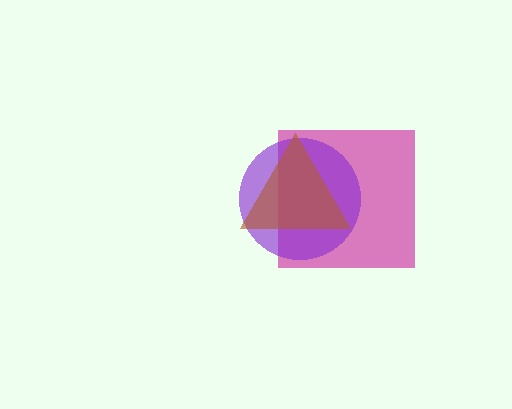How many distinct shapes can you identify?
There are 3 distinct shapes: a magenta square, a purple circle, a brown triangle.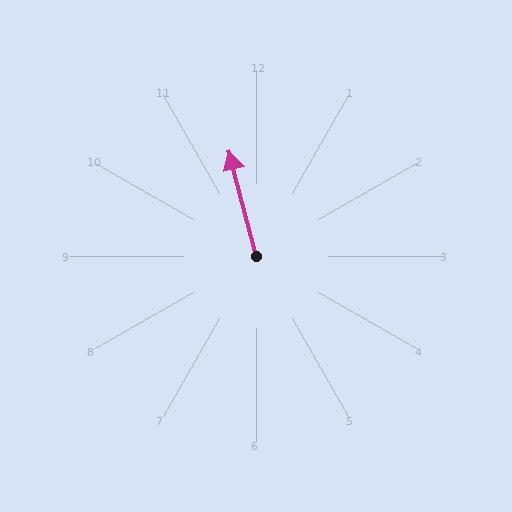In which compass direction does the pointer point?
North.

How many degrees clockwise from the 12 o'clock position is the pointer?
Approximately 346 degrees.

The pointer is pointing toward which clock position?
Roughly 12 o'clock.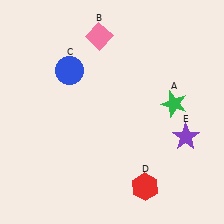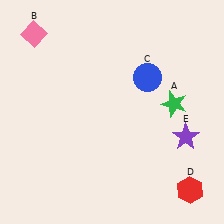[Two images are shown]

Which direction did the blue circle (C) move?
The blue circle (C) moved right.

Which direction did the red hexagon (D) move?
The red hexagon (D) moved right.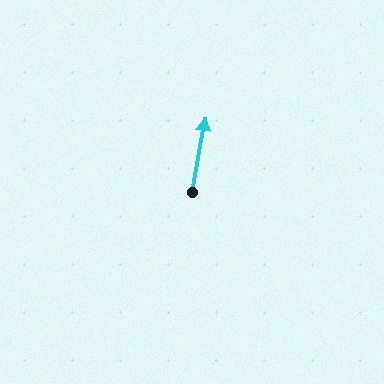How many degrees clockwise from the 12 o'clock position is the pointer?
Approximately 10 degrees.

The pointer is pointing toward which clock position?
Roughly 12 o'clock.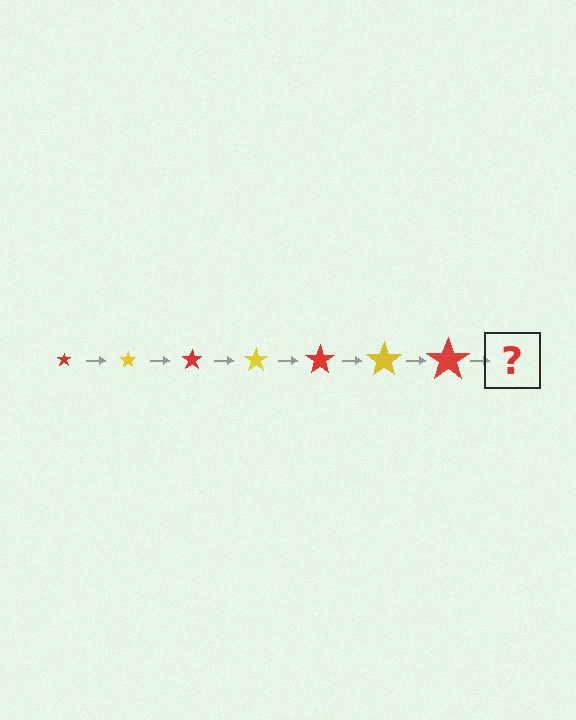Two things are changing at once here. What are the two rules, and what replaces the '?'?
The two rules are that the star grows larger each step and the color cycles through red and yellow. The '?' should be a yellow star, larger than the previous one.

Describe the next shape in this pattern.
It should be a yellow star, larger than the previous one.